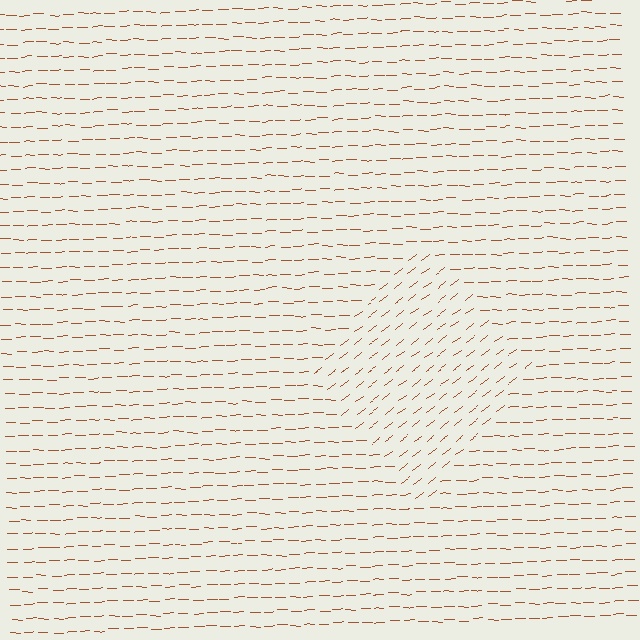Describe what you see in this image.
The image is filled with small brown line segments. A diamond region in the image has lines oriented differently from the surrounding lines, creating a visible texture boundary.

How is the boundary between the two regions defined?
The boundary is defined purely by a change in line orientation (approximately 37 degrees difference). All lines are the same color and thickness.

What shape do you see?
I see a diamond.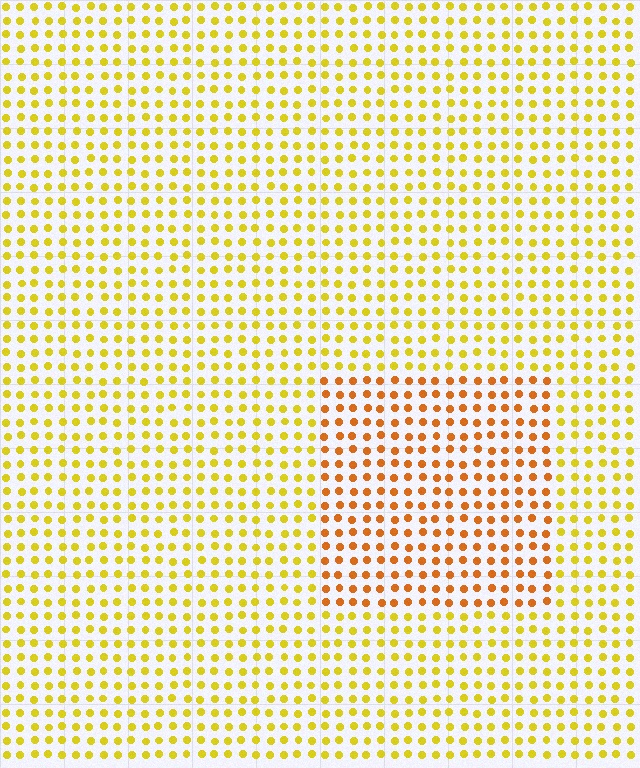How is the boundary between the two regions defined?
The boundary is defined purely by a slight shift in hue (about 31 degrees). Spacing, size, and orientation are identical on both sides.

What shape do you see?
I see a rectangle.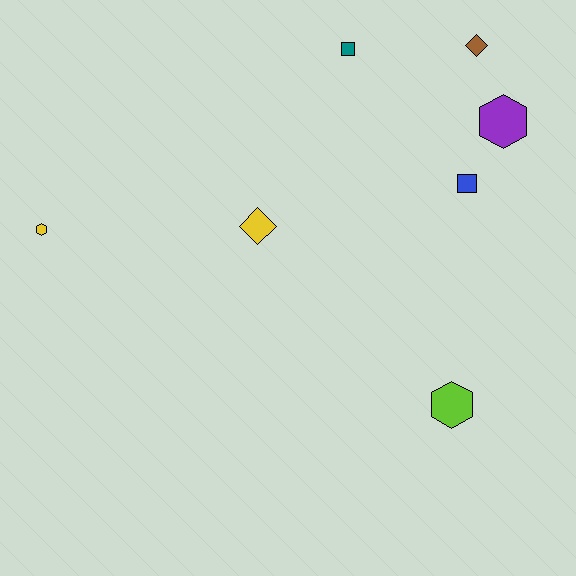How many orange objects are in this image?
There are no orange objects.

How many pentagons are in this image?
There are no pentagons.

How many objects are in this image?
There are 7 objects.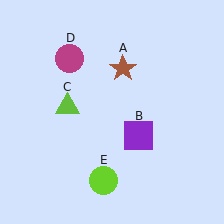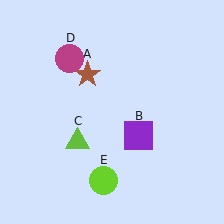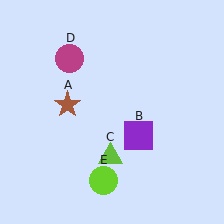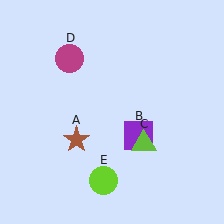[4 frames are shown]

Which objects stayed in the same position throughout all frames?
Purple square (object B) and magenta circle (object D) and lime circle (object E) remained stationary.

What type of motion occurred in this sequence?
The brown star (object A), lime triangle (object C) rotated counterclockwise around the center of the scene.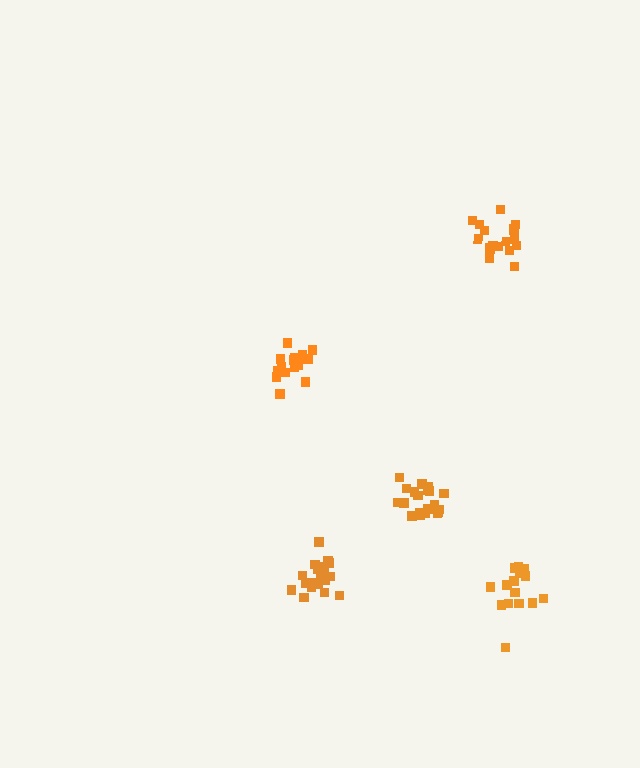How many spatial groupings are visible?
There are 5 spatial groupings.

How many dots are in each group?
Group 1: 18 dots, Group 2: 20 dots, Group 3: 21 dots, Group 4: 17 dots, Group 5: 15 dots (91 total).